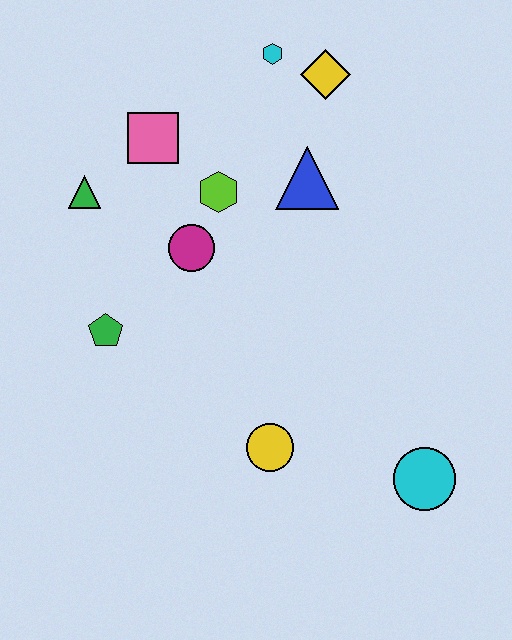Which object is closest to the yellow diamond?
The cyan hexagon is closest to the yellow diamond.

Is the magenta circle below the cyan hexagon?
Yes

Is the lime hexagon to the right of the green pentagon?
Yes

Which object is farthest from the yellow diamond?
The cyan circle is farthest from the yellow diamond.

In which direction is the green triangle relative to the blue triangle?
The green triangle is to the left of the blue triangle.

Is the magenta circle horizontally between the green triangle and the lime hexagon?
Yes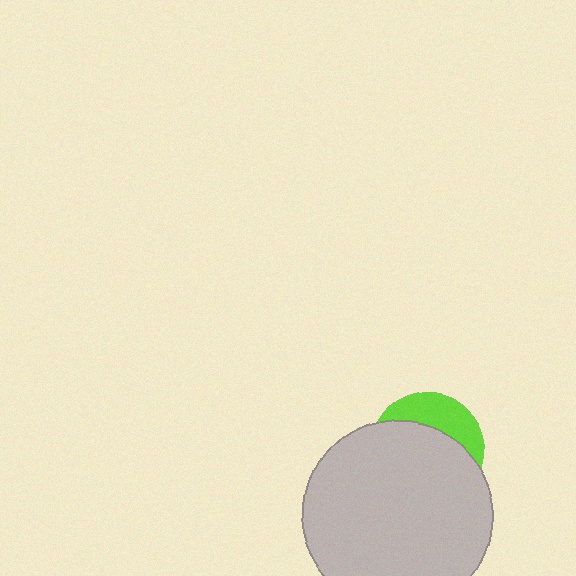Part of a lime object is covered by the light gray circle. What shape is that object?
It is a circle.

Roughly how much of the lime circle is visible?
A small part of it is visible (roughly 31%).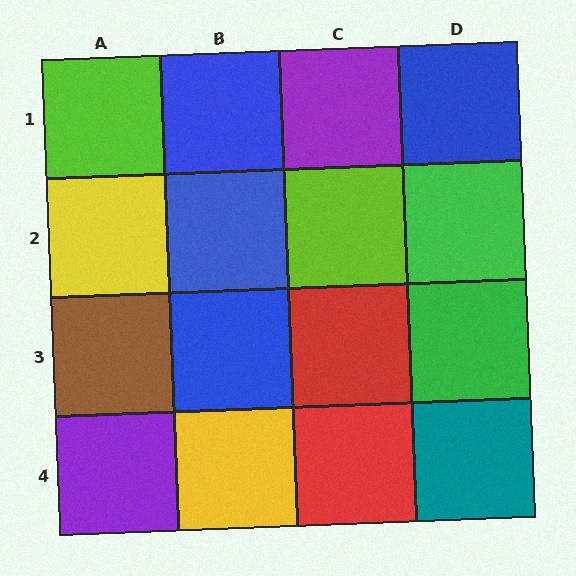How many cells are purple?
2 cells are purple.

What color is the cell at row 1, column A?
Lime.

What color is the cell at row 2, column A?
Yellow.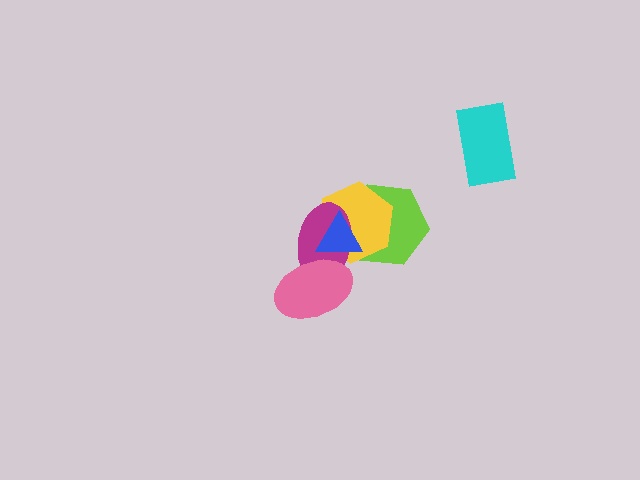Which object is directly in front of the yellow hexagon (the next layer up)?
The magenta ellipse is directly in front of the yellow hexagon.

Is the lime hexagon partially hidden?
Yes, it is partially covered by another shape.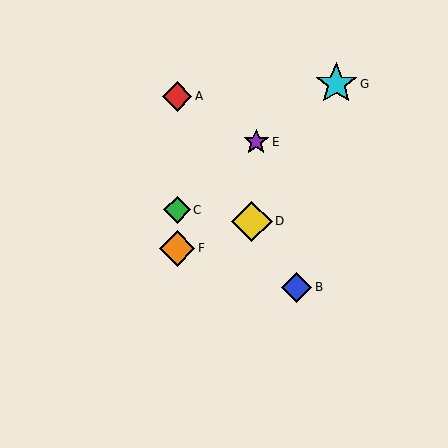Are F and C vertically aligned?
Yes, both are at x≈177.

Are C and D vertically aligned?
No, C is at x≈177 and D is at x≈252.